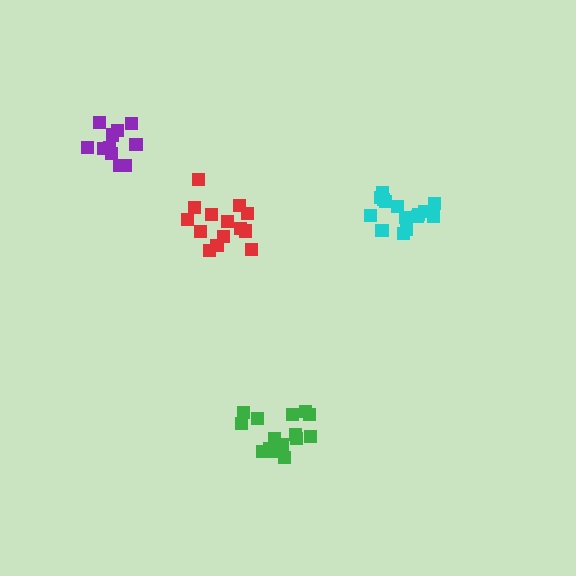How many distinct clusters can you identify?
There are 4 distinct clusters.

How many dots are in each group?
Group 1: 14 dots, Group 2: 16 dots, Group 3: 11 dots, Group 4: 15 dots (56 total).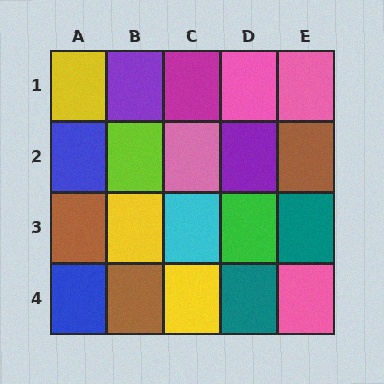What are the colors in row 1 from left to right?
Yellow, purple, magenta, pink, pink.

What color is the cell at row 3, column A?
Brown.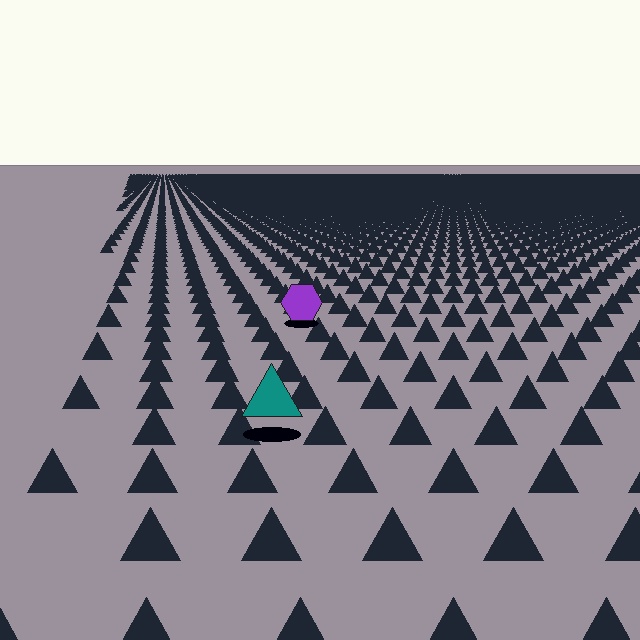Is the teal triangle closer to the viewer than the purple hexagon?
Yes. The teal triangle is closer — you can tell from the texture gradient: the ground texture is coarser near it.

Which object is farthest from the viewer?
The purple hexagon is farthest from the viewer. It appears smaller and the ground texture around it is denser.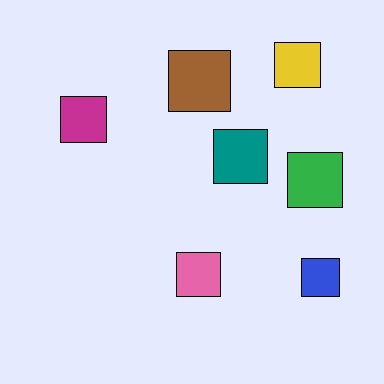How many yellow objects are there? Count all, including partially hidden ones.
There is 1 yellow object.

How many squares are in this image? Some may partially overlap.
There are 7 squares.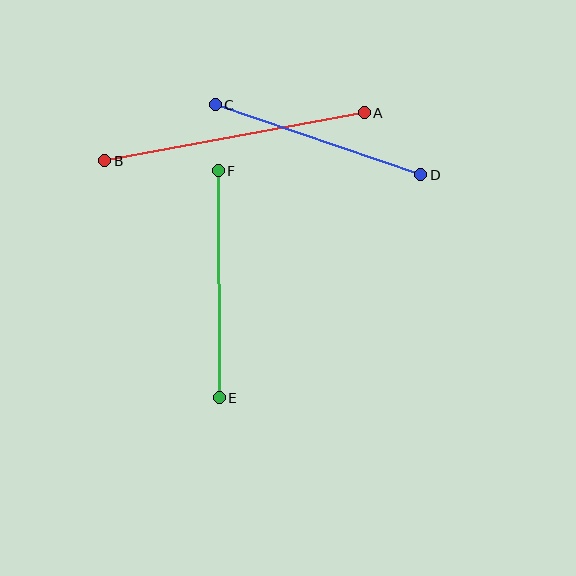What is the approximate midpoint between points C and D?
The midpoint is at approximately (318, 140) pixels.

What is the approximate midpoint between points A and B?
The midpoint is at approximately (235, 137) pixels.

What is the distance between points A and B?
The distance is approximately 264 pixels.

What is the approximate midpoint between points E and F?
The midpoint is at approximately (219, 284) pixels.